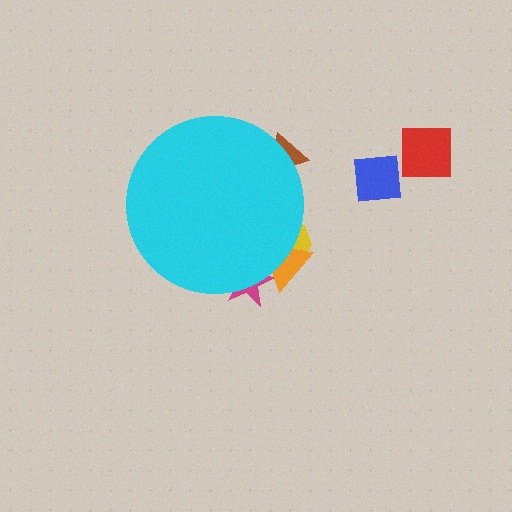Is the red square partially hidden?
No, the red square is fully visible.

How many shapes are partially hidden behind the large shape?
4 shapes are partially hidden.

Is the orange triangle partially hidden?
Yes, the orange triangle is partially hidden behind the cyan circle.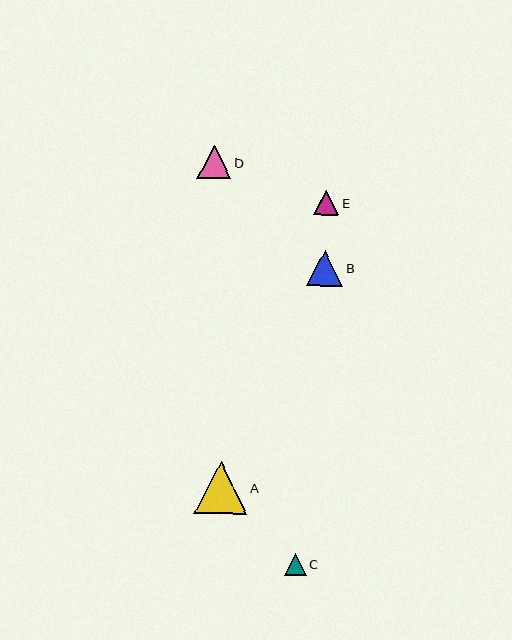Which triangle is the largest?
Triangle A is the largest with a size of approximately 53 pixels.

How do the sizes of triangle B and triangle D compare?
Triangle B and triangle D are approximately the same size.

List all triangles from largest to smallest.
From largest to smallest: A, B, D, E, C.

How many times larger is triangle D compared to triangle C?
Triangle D is approximately 1.5 times the size of triangle C.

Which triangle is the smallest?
Triangle C is the smallest with a size of approximately 22 pixels.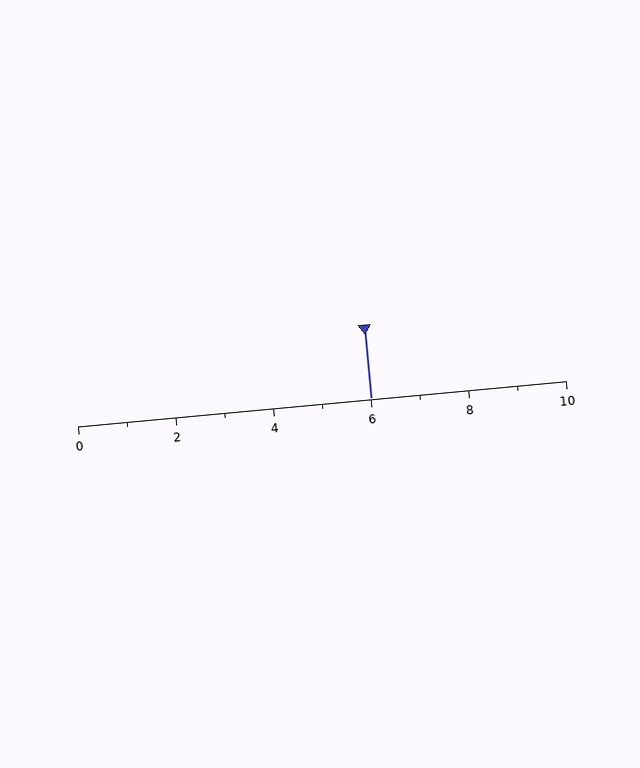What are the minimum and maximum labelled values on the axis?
The axis runs from 0 to 10.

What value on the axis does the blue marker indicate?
The marker indicates approximately 6.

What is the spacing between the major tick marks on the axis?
The major ticks are spaced 2 apart.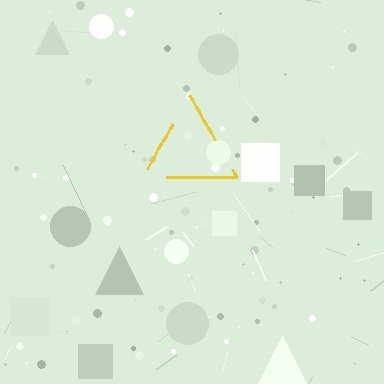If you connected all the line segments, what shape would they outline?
They would outline a triangle.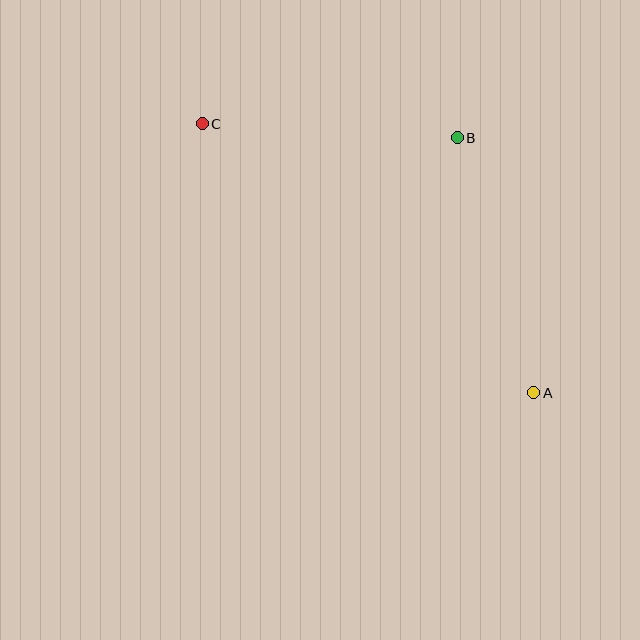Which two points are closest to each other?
Points B and C are closest to each other.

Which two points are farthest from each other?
Points A and C are farthest from each other.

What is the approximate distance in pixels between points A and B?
The distance between A and B is approximately 266 pixels.